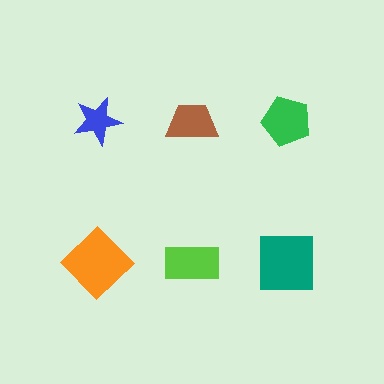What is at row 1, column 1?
A blue star.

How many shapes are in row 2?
3 shapes.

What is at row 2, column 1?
An orange diamond.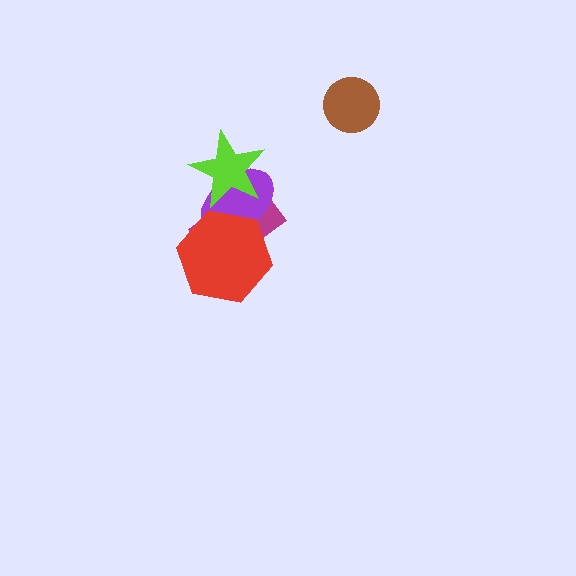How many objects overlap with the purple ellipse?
3 objects overlap with the purple ellipse.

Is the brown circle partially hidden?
No, no other shape covers it.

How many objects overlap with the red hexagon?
2 objects overlap with the red hexagon.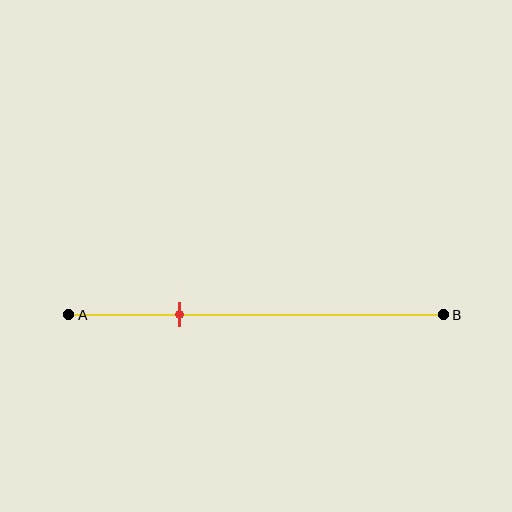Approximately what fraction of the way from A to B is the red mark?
The red mark is approximately 30% of the way from A to B.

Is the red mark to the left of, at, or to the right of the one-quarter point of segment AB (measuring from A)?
The red mark is to the right of the one-quarter point of segment AB.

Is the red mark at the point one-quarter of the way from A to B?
No, the mark is at about 30% from A, not at the 25% one-quarter point.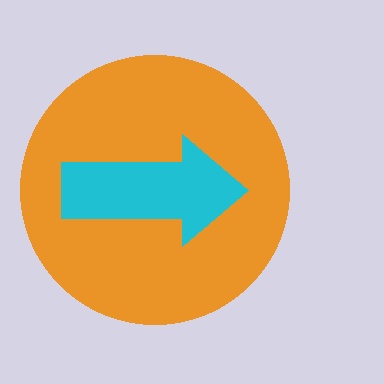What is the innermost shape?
The cyan arrow.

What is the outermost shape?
The orange circle.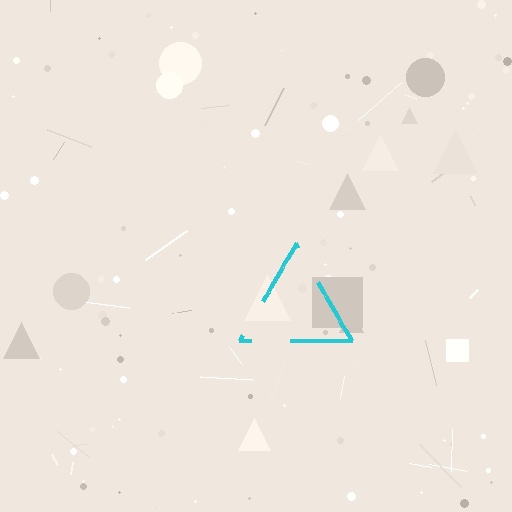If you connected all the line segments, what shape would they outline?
They would outline a triangle.